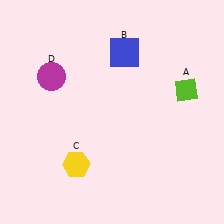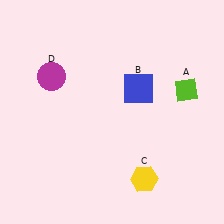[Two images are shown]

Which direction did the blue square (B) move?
The blue square (B) moved down.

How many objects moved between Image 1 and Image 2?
2 objects moved between the two images.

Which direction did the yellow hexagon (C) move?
The yellow hexagon (C) moved right.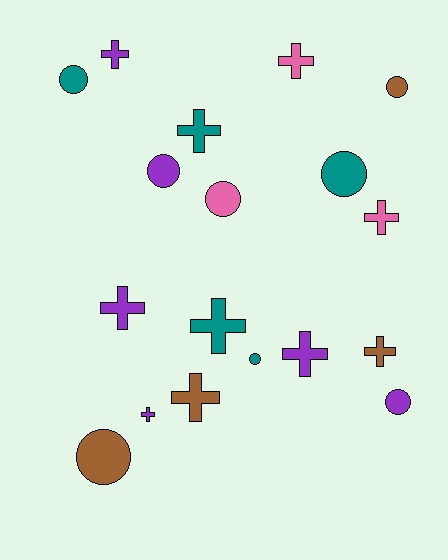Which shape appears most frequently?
Cross, with 10 objects.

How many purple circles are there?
There are 2 purple circles.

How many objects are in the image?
There are 18 objects.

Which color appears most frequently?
Purple, with 6 objects.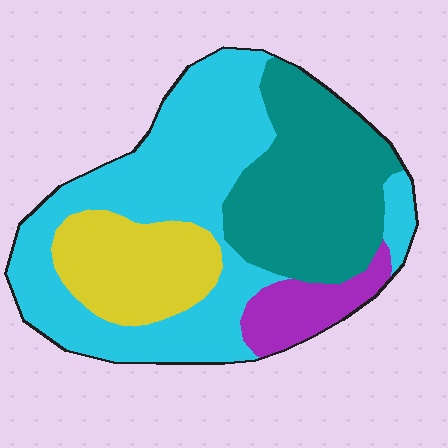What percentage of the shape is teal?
Teal covers around 30% of the shape.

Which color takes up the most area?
Cyan, at roughly 45%.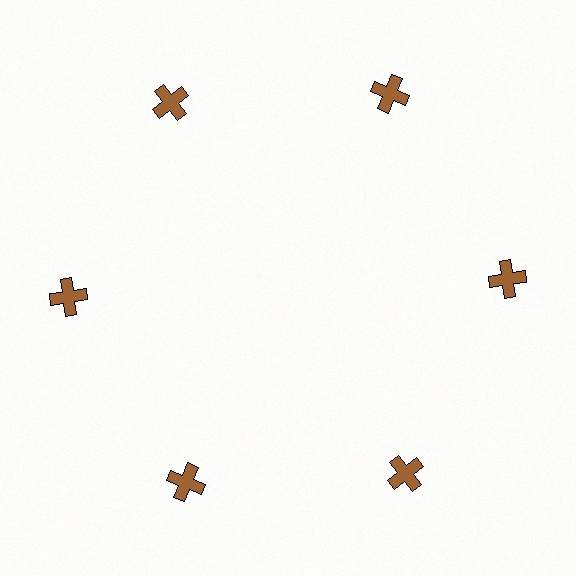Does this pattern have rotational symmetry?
Yes, this pattern has 6-fold rotational symmetry. It looks the same after rotating 60 degrees around the center.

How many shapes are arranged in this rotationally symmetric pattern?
There are 6 shapes, arranged in 6 groups of 1.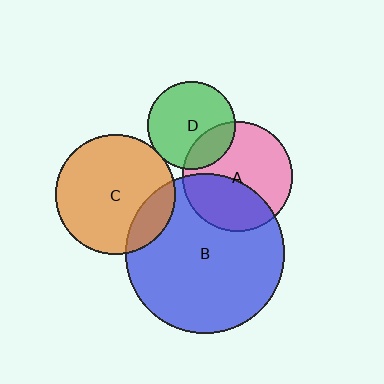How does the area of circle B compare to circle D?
Approximately 3.3 times.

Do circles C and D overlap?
Yes.